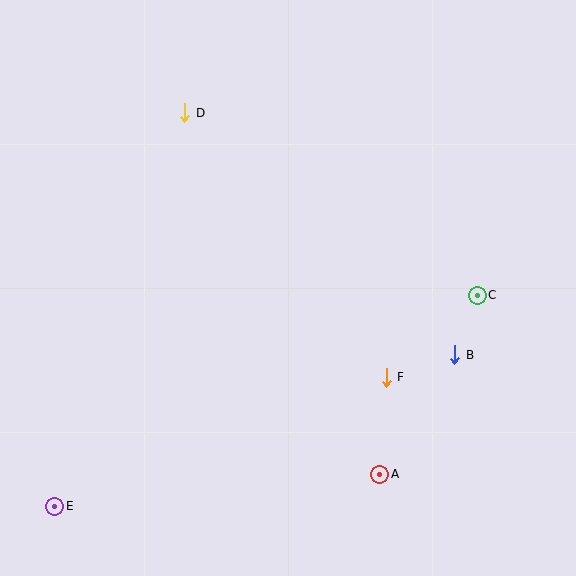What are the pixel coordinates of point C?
Point C is at (477, 295).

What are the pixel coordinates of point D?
Point D is at (185, 113).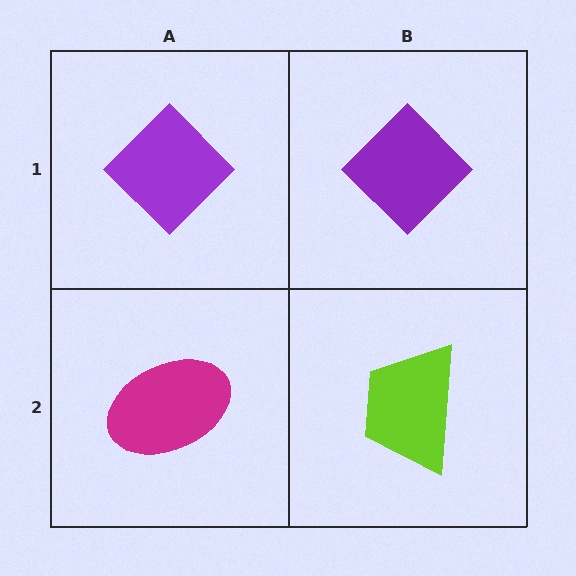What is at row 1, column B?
A purple diamond.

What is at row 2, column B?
A lime trapezoid.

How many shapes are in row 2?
2 shapes.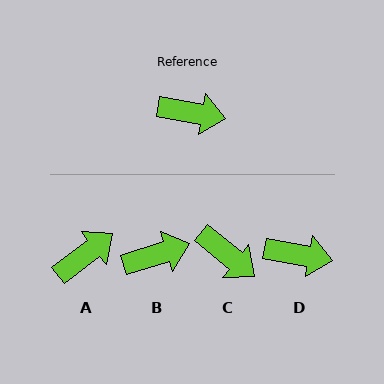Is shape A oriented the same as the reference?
No, it is off by about 47 degrees.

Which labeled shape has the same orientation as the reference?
D.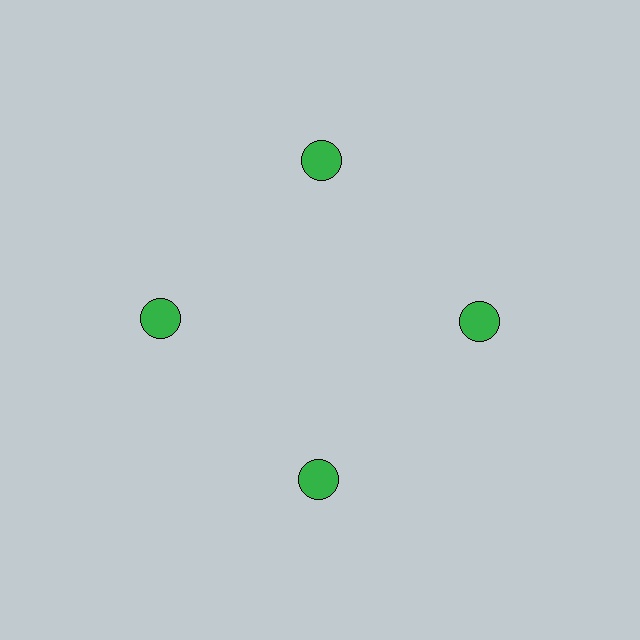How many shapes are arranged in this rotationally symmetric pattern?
There are 4 shapes, arranged in 4 groups of 1.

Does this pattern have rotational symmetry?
Yes, this pattern has 4-fold rotational symmetry. It looks the same after rotating 90 degrees around the center.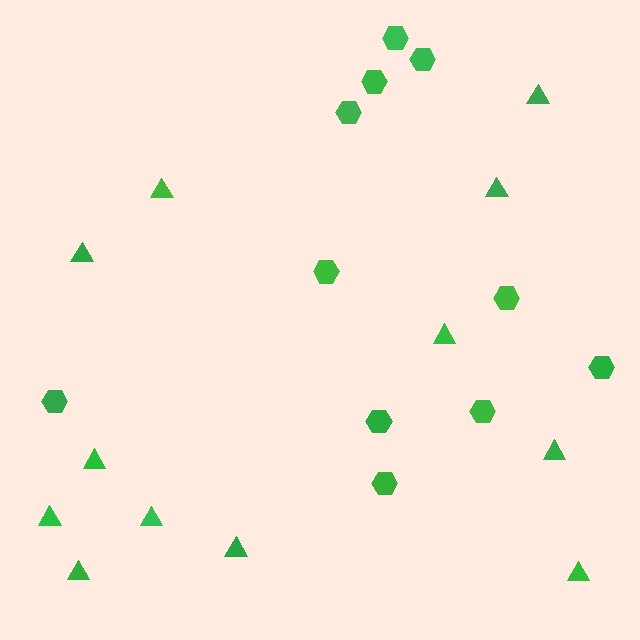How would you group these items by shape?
There are 2 groups: one group of triangles (12) and one group of hexagons (11).